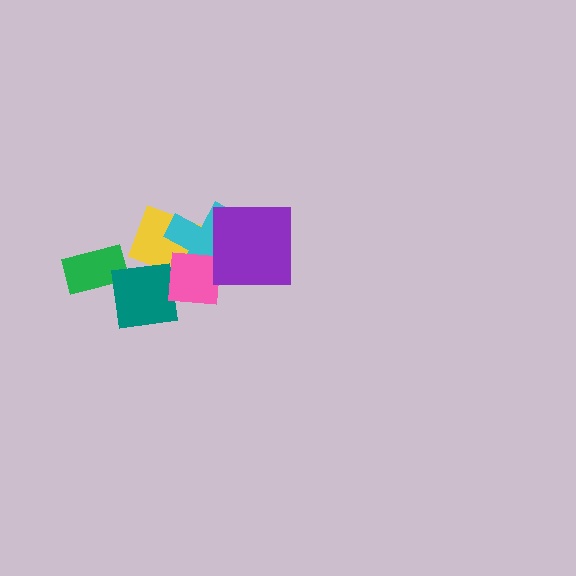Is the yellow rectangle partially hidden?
Yes, it is partially covered by another shape.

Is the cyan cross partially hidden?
Yes, it is partially covered by another shape.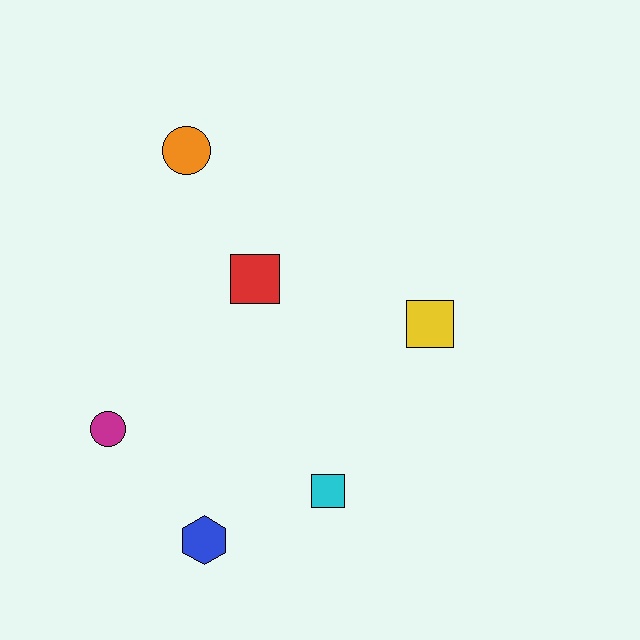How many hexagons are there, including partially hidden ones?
There is 1 hexagon.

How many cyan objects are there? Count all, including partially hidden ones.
There is 1 cyan object.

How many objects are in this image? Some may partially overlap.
There are 6 objects.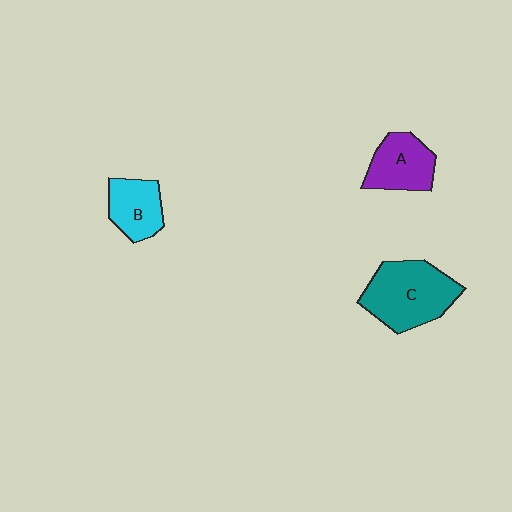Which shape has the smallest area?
Shape B (cyan).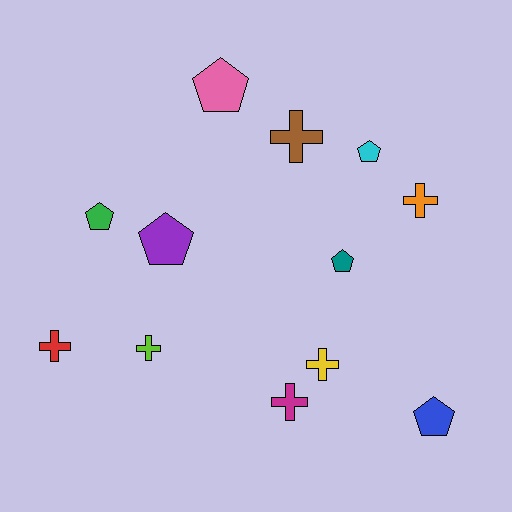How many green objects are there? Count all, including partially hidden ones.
There is 1 green object.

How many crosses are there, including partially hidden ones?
There are 6 crosses.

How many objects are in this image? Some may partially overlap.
There are 12 objects.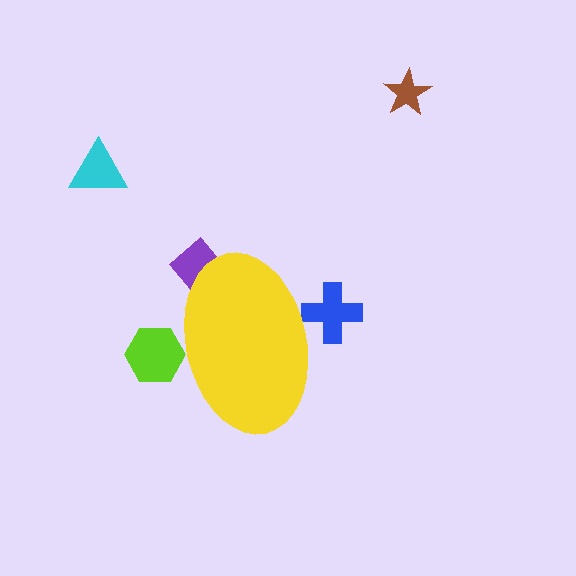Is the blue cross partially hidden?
Yes, the blue cross is partially hidden behind the yellow ellipse.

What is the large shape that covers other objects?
A yellow ellipse.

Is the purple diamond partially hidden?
Yes, the purple diamond is partially hidden behind the yellow ellipse.